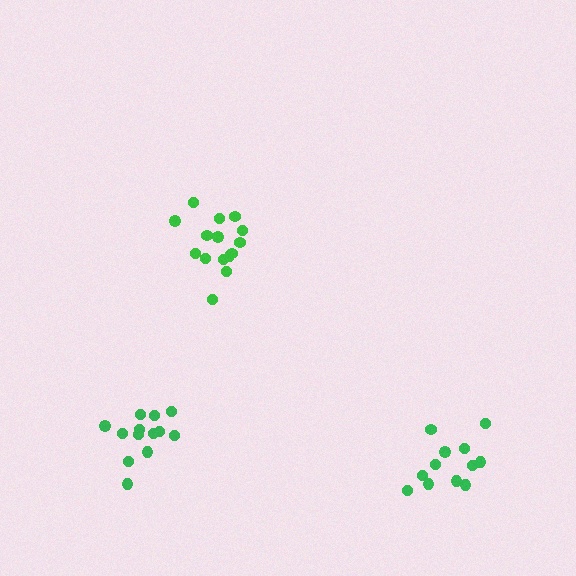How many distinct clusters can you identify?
There are 3 distinct clusters.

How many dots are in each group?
Group 1: 15 dots, Group 2: 12 dots, Group 3: 13 dots (40 total).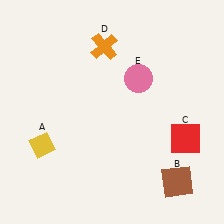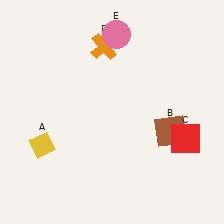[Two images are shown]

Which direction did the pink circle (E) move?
The pink circle (E) moved up.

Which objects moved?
The objects that moved are: the brown square (B), the pink circle (E).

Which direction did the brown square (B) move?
The brown square (B) moved up.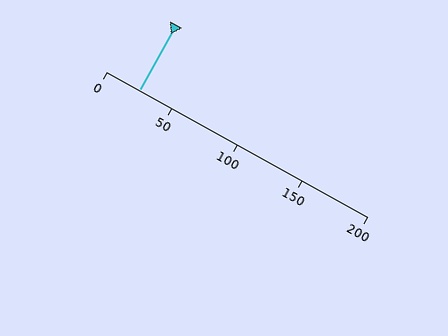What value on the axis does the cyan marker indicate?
The marker indicates approximately 25.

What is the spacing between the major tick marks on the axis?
The major ticks are spaced 50 apart.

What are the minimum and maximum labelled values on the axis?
The axis runs from 0 to 200.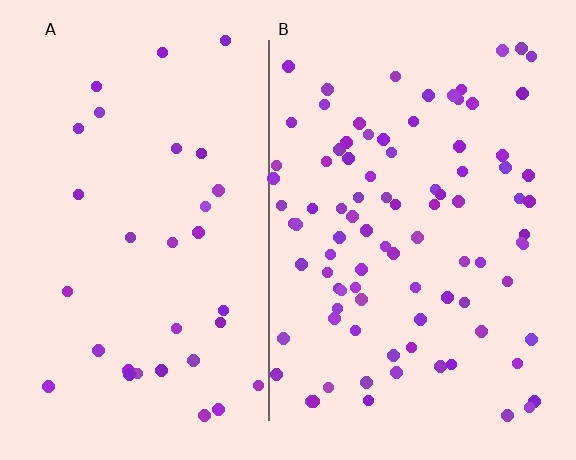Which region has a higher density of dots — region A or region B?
B (the right).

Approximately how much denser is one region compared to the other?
Approximately 2.8× — region B over region A.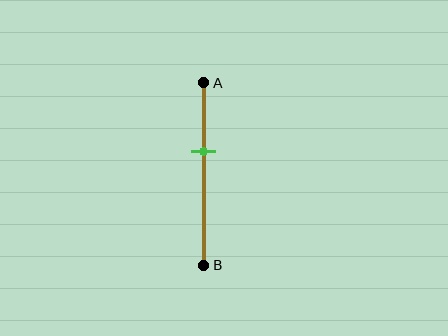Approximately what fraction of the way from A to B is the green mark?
The green mark is approximately 35% of the way from A to B.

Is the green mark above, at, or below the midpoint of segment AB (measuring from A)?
The green mark is above the midpoint of segment AB.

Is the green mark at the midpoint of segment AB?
No, the mark is at about 35% from A, not at the 50% midpoint.